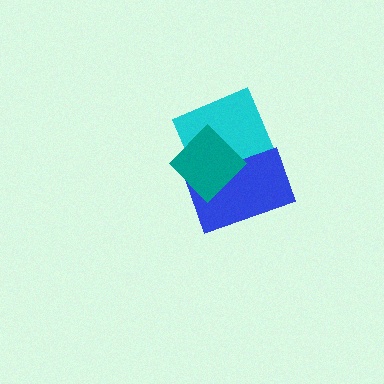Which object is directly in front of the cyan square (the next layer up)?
The blue rectangle is directly in front of the cyan square.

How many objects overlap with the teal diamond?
2 objects overlap with the teal diamond.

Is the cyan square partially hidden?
Yes, it is partially covered by another shape.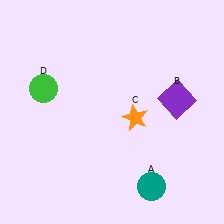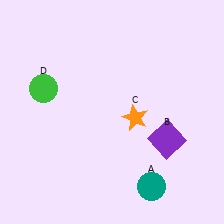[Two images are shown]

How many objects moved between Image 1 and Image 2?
1 object moved between the two images.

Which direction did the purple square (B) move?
The purple square (B) moved down.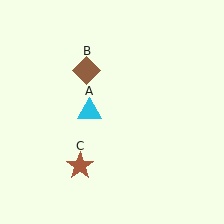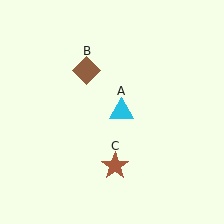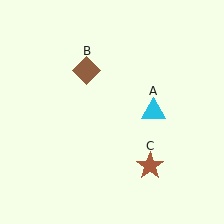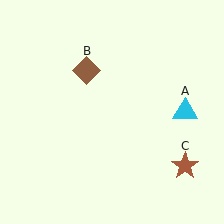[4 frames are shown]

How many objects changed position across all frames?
2 objects changed position: cyan triangle (object A), brown star (object C).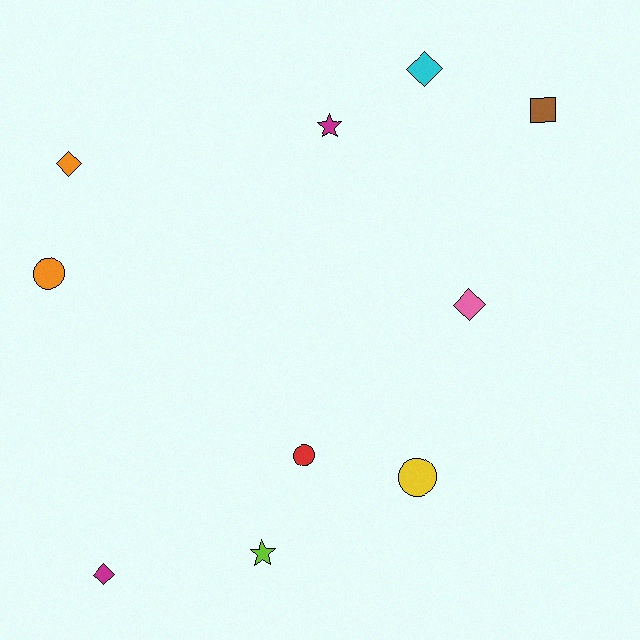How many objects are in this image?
There are 10 objects.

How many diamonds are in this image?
There are 4 diamonds.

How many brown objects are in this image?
There is 1 brown object.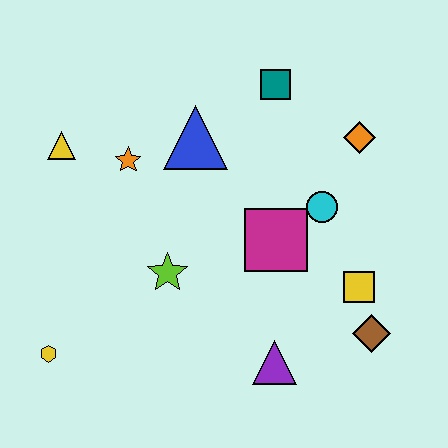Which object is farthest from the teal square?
The yellow hexagon is farthest from the teal square.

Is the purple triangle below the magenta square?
Yes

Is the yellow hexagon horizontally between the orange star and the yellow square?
No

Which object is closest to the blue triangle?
The orange star is closest to the blue triangle.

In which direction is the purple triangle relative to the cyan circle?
The purple triangle is below the cyan circle.